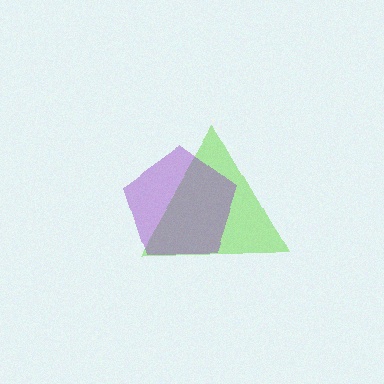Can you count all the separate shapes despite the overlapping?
Yes, there are 2 separate shapes.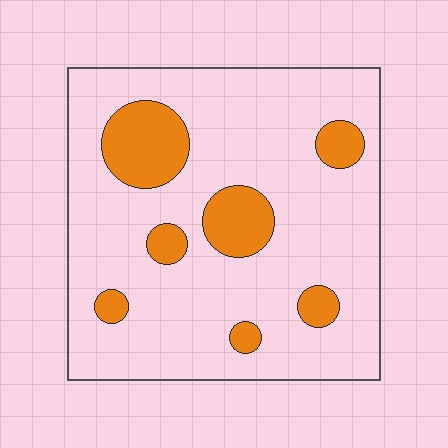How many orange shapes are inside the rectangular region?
7.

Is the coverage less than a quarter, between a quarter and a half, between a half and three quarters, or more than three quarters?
Less than a quarter.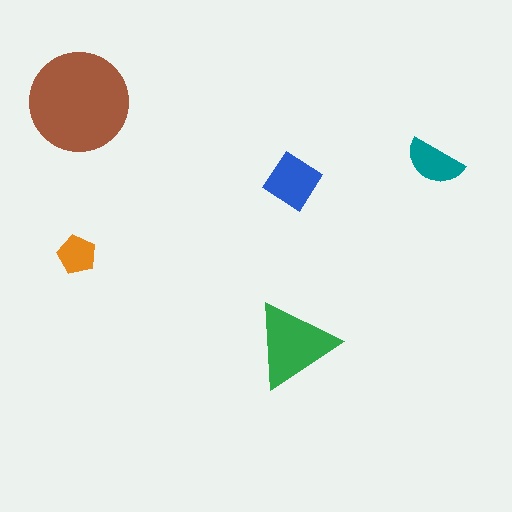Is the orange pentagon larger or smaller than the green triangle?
Smaller.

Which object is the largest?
The brown circle.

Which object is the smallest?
The orange pentagon.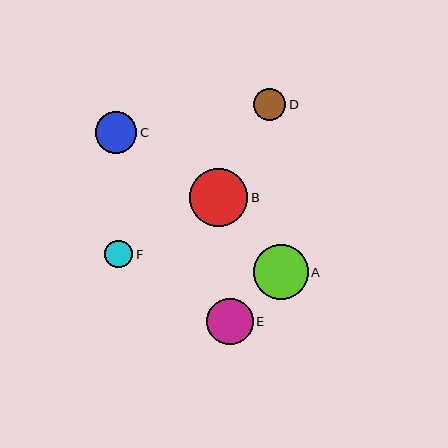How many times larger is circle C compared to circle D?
Circle C is approximately 1.3 times the size of circle D.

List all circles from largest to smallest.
From largest to smallest: B, A, E, C, D, F.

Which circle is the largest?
Circle B is the largest with a size of approximately 58 pixels.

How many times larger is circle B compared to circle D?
Circle B is approximately 1.8 times the size of circle D.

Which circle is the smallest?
Circle F is the smallest with a size of approximately 28 pixels.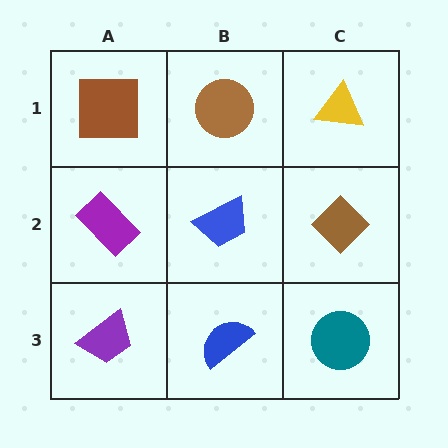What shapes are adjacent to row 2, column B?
A brown circle (row 1, column B), a blue semicircle (row 3, column B), a purple rectangle (row 2, column A), a brown diamond (row 2, column C).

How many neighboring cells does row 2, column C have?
3.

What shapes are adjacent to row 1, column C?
A brown diamond (row 2, column C), a brown circle (row 1, column B).